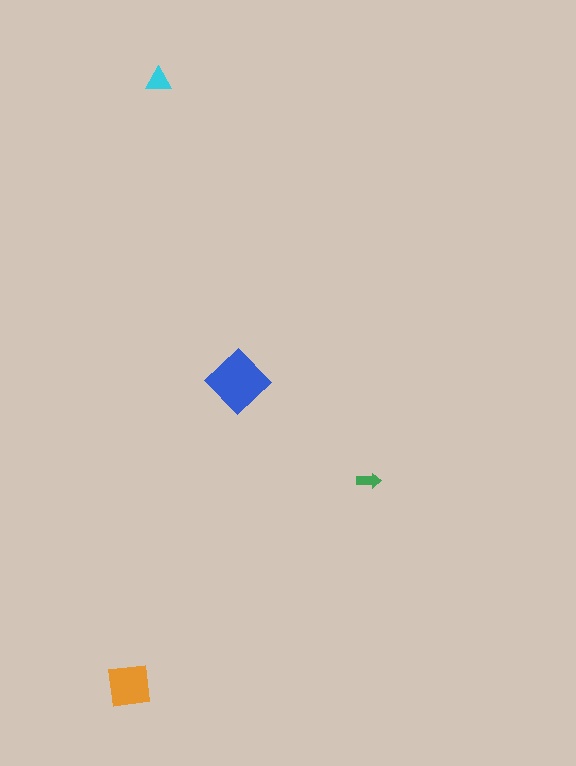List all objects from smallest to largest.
The green arrow, the cyan triangle, the orange square, the blue diamond.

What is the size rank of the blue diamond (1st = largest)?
1st.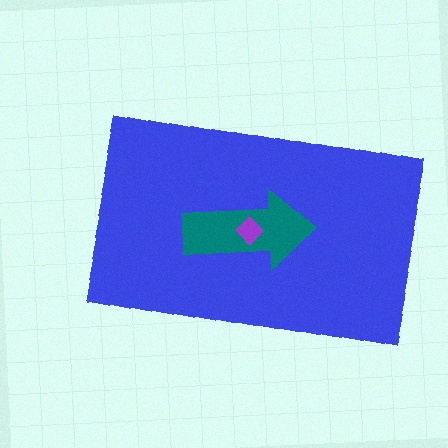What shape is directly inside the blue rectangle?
The teal arrow.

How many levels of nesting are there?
3.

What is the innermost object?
The purple diamond.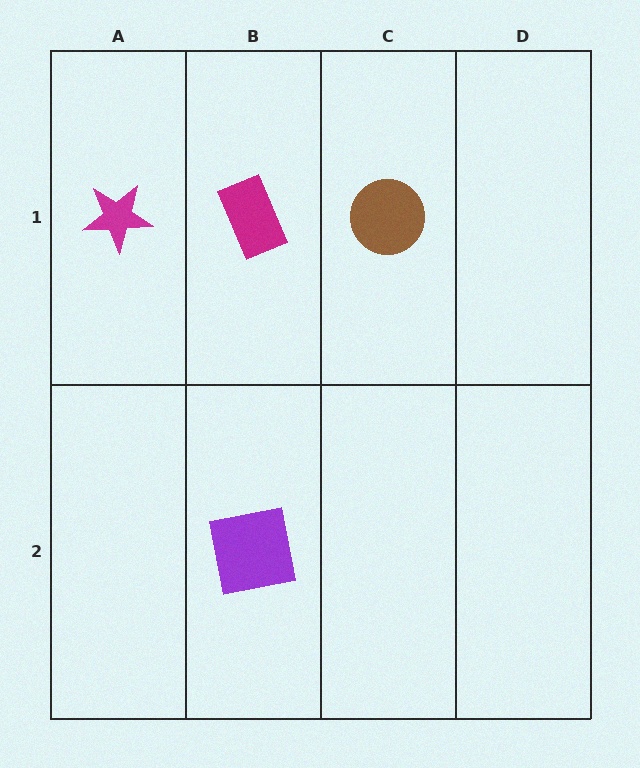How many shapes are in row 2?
1 shape.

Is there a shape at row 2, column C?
No, that cell is empty.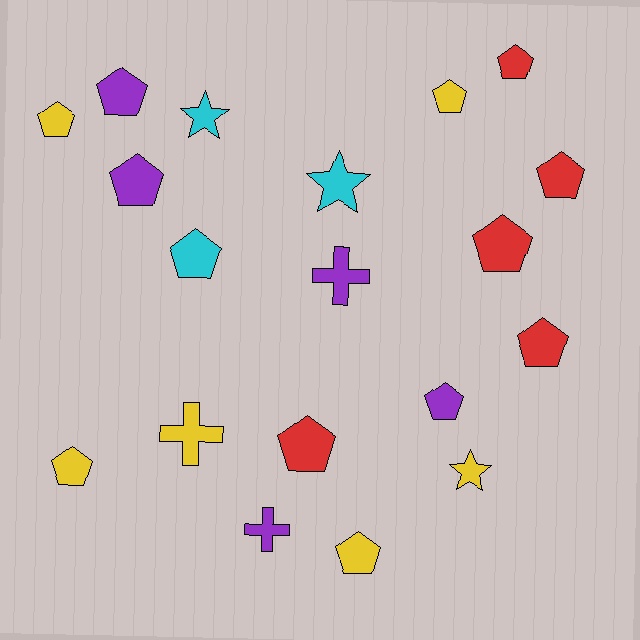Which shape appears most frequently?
Pentagon, with 13 objects.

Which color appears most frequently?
Yellow, with 6 objects.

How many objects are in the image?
There are 19 objects.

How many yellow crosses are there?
There is 1 yellow cross.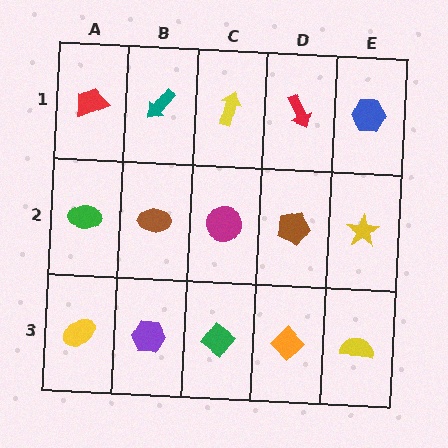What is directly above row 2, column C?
A yellow arrow.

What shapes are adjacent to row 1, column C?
A magenta circle (row 2, column C), a teal arrow (row 1, column B), a red arrow (row 1, column D).